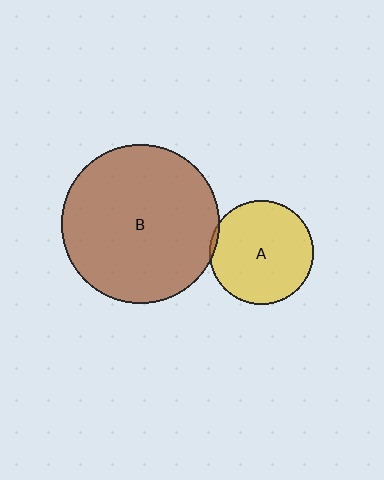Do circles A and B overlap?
Yes.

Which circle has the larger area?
Circle B (brown).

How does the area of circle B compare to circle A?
Approximately 2.3 times.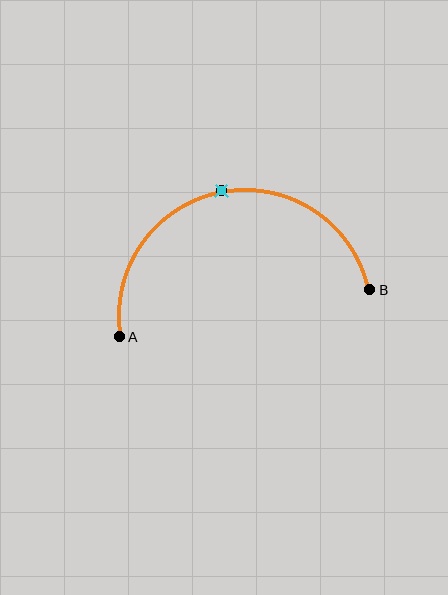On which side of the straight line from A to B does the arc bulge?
The arc bulges above the straight line connecting A and B.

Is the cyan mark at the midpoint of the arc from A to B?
Yes. The cyan mark lies on the arc at equal arc-length from both A and B — it is the arc midpoint.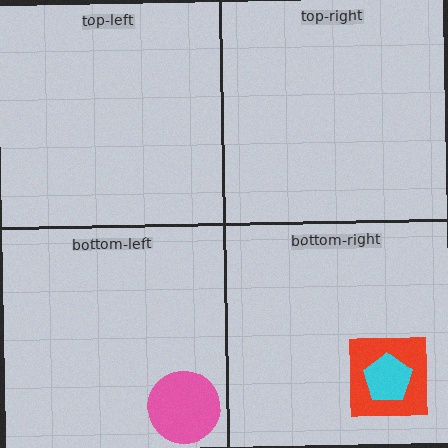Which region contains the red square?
The bottom-right region.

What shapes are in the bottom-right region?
The red square, the cyan pentagon.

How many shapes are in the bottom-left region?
1.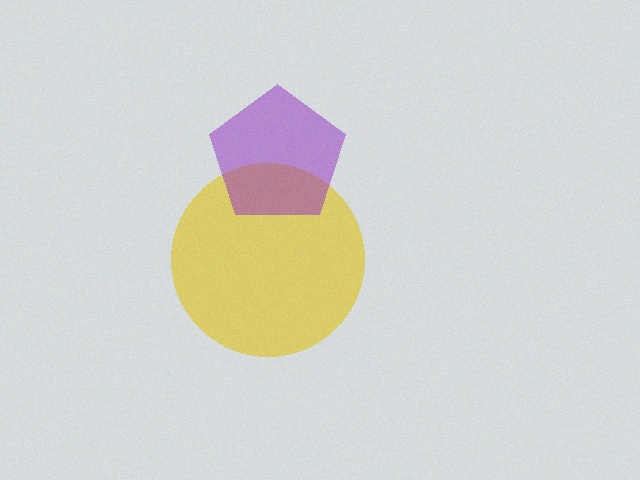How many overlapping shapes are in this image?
There are 2 overlapping shapes in the image.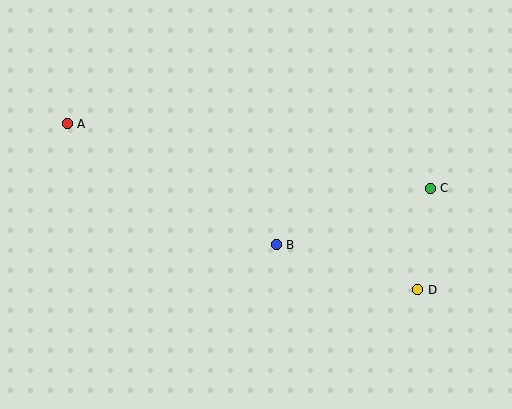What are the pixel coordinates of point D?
Point D is at (418, 290).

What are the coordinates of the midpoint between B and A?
The midpoint between B and A is at (172, 184).